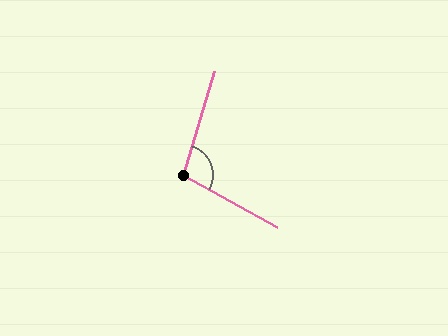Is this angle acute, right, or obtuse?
It is obtuse.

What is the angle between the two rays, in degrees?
Approximately 102 degrees.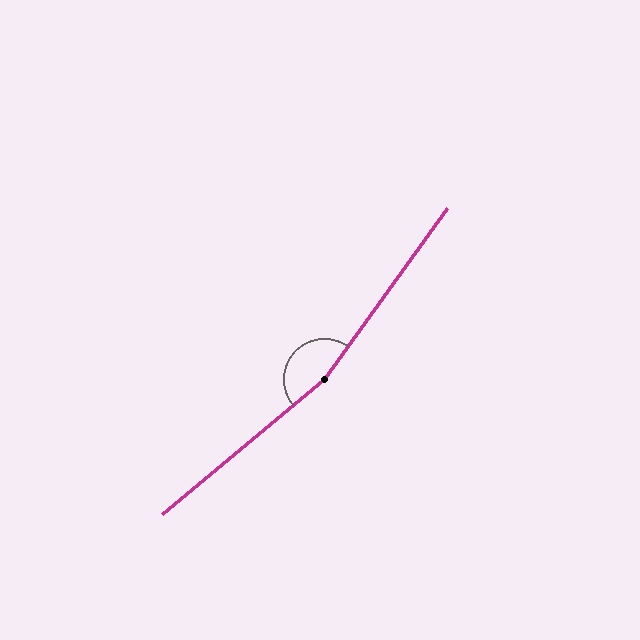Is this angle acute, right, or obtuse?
It is obtuse.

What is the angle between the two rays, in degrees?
Approximately 165 degrees.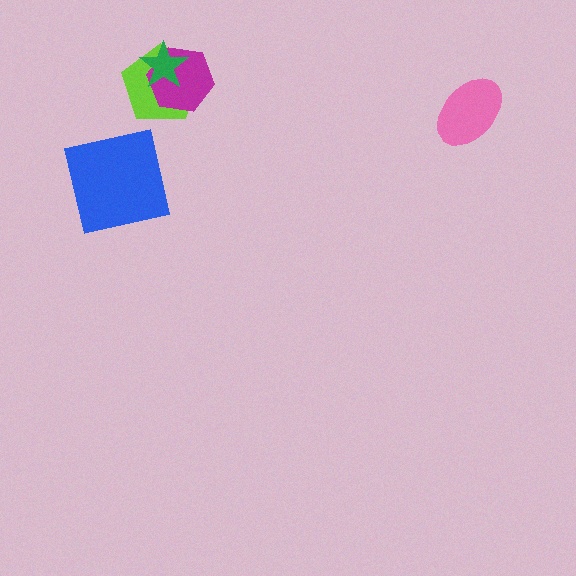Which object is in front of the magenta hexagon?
The green star is in front of the magenta hexagon.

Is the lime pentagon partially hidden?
Yes, it is partially covered by another shape.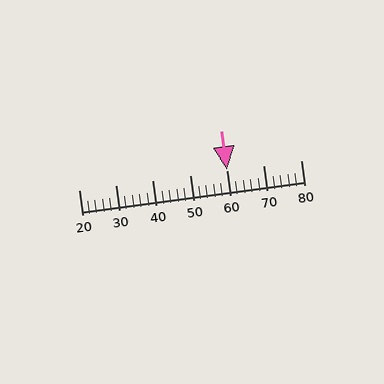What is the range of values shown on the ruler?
The ruler shows values from 20 to 80.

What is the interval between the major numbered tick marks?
The major tick marks are spaced 10 units apart.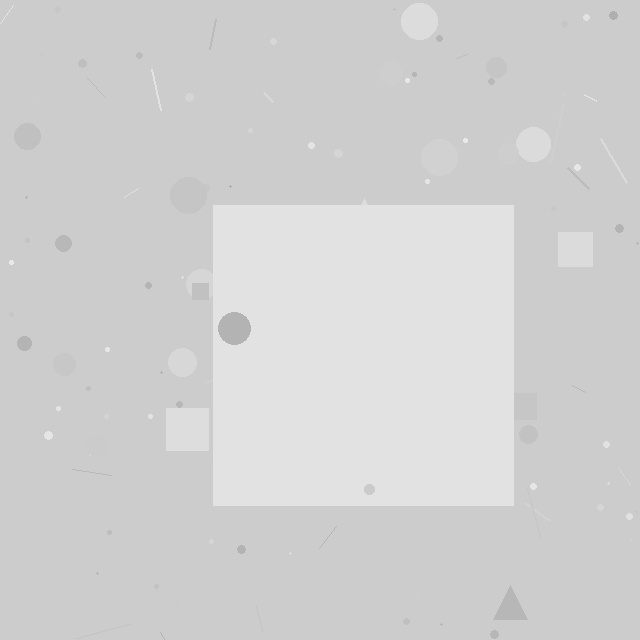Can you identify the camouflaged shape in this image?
The camouflaged shape is a square.